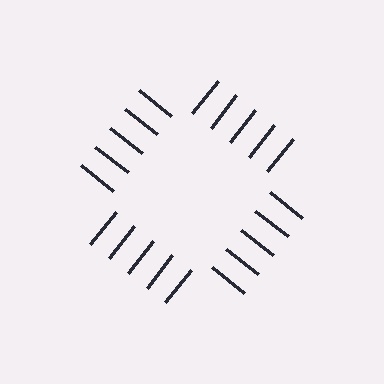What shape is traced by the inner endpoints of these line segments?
An illusory square — the line segments terminate on its edges but no continuous stroke is drawn.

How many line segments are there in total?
20 — 5 along each of the 4 edges.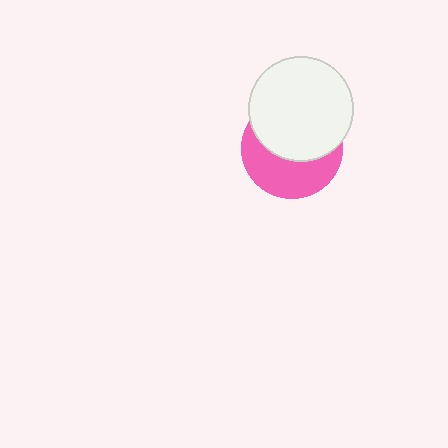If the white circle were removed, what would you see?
You would see the complete pink circle.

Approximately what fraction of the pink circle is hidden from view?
Roughly 53% of the pink circle is hidden behind the white circle.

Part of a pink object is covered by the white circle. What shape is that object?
It is a circle.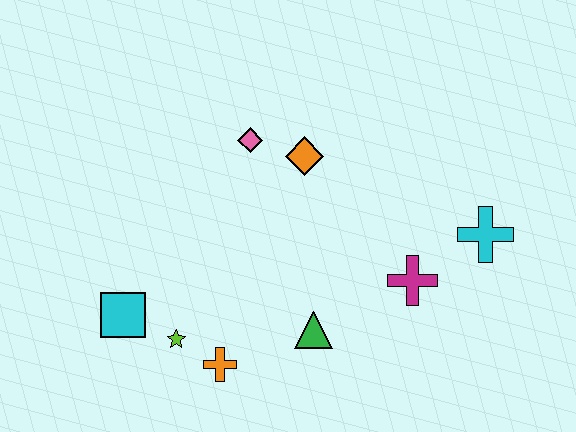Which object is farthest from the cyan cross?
The cyan square is farthest from the cyan cross.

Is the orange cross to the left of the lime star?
No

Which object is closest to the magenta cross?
The cyan cross is closest to the magenta cross.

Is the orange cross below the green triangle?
Yes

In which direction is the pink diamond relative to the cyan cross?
The pink diamond is to the left of the cyan cross.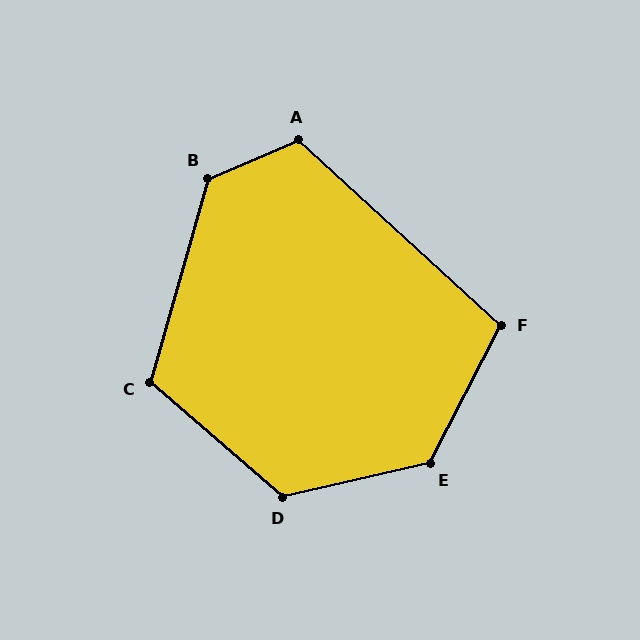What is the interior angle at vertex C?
Approximately 115 degrees (obtuse).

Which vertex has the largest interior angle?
E, at approximately 130 degrees.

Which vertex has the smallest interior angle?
F, at approximately 105 degrees.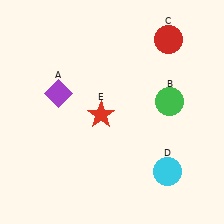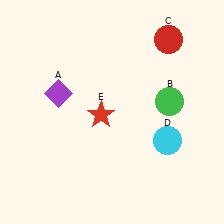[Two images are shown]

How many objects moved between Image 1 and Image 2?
1 object moved between the two images.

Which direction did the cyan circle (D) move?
The cyan circle (D) moved up.